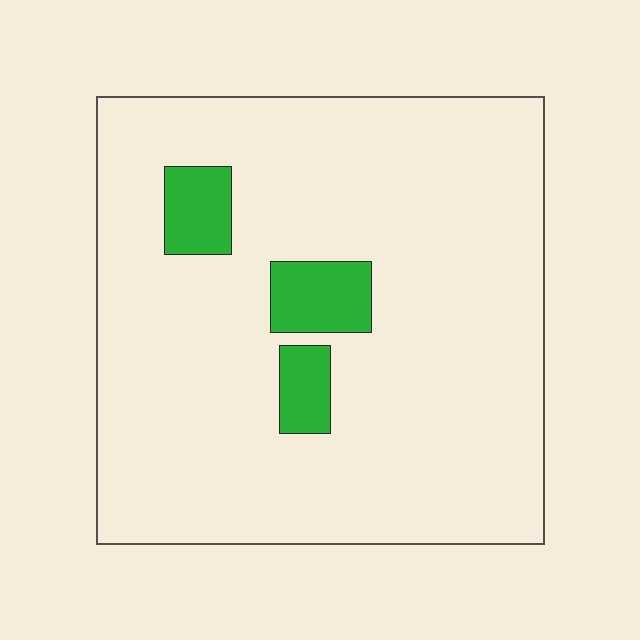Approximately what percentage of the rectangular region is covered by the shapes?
Approximately 10%.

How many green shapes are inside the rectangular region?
3.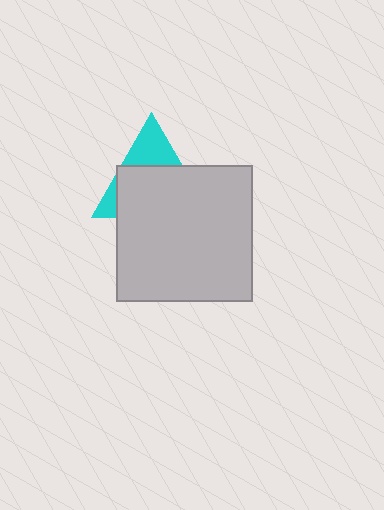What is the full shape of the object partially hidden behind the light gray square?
The partially hidden object is a cyan triangle.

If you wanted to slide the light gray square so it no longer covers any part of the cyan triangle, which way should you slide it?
Slide it down — that is the most direct way to separate the two shapes.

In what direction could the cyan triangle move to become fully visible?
The cyan triangle could move up. That would shift it out from behind the light gray square entirely.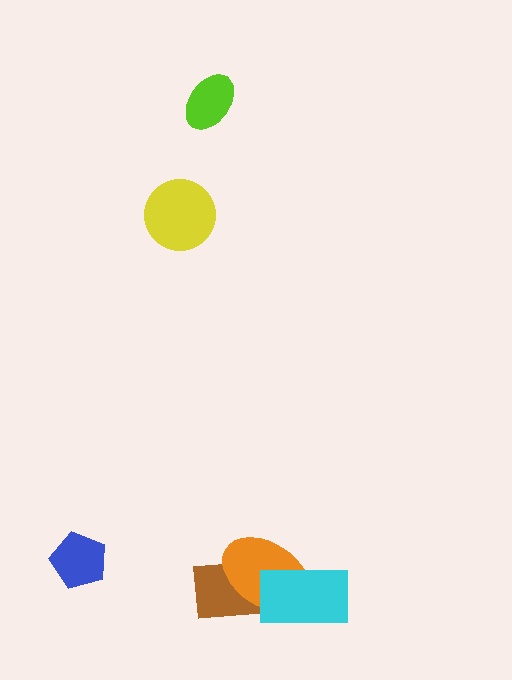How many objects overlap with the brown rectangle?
2 objects overlap with the brown rectangle.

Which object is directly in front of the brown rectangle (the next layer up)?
The orange ellipse is directly in front of the brown rectangle.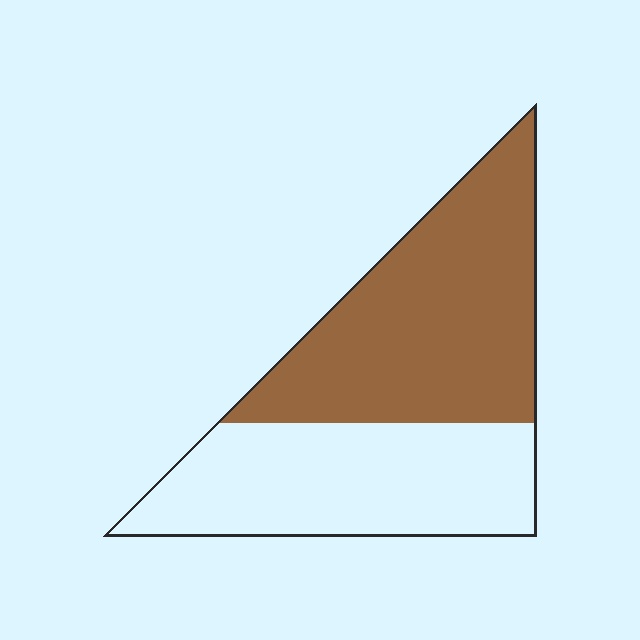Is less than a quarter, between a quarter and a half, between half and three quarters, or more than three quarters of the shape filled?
Between half and three quarters.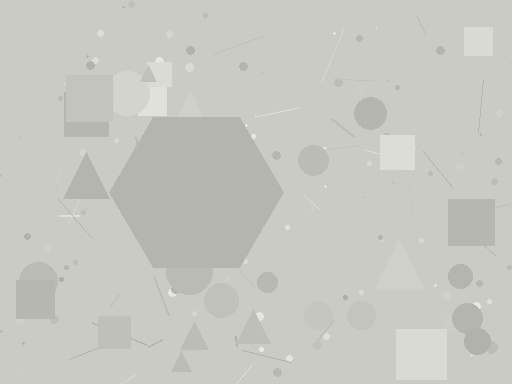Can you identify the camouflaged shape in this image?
The camouflaged shape is a hexagon.